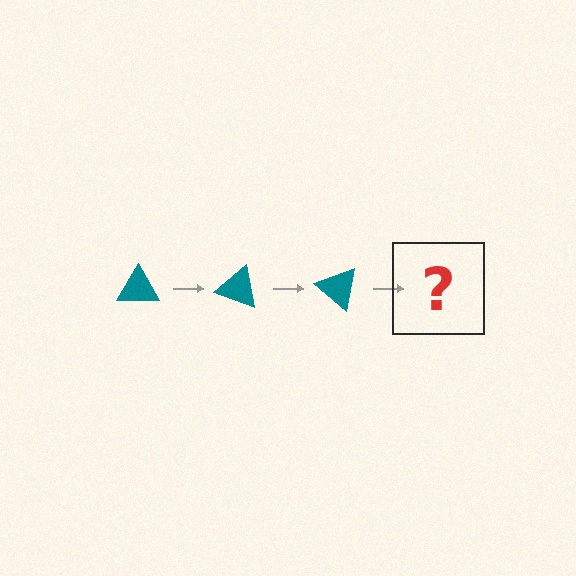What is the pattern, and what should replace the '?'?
The pattern is that the triangle rotates 20 degrees each step. The '?' should be a teal triangle rotated 60 degrees.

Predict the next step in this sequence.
The next step is a teal triangle rotated 60 degrees.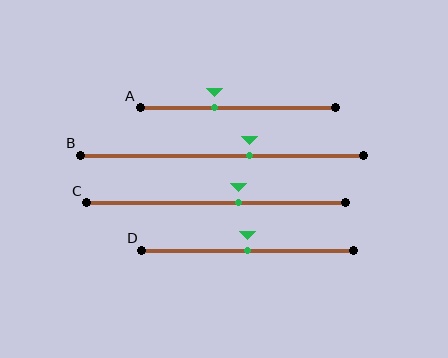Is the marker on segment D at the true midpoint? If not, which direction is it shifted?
Yes, the marker on segment D is at the true midpoint.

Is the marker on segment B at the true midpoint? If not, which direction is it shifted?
No, the marker on segment B is shifted to the right by about 10% of the segment length.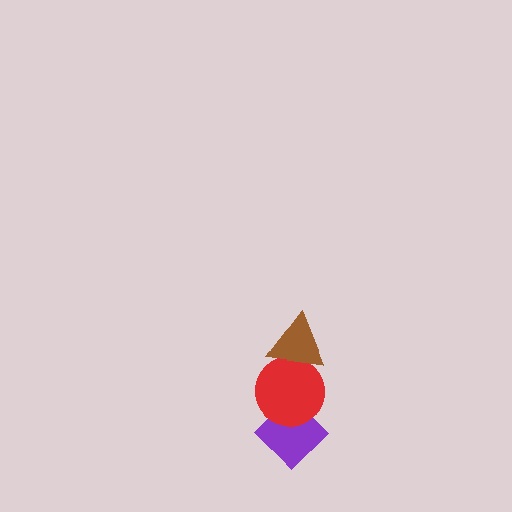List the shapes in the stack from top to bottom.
From top to bottom: the brown triangle, the red circle, the purple diamond.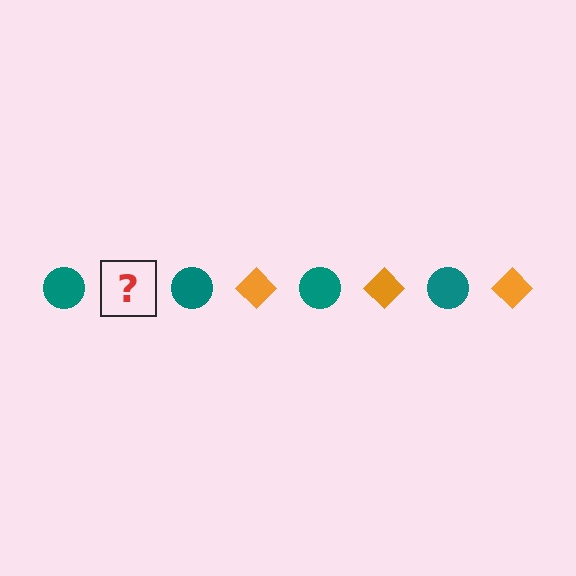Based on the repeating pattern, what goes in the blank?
The blank should be an orange diamond.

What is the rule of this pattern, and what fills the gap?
The rule is that the pattern alternates between teal circle and orange diamond. The gap should be filled with an orange diamond.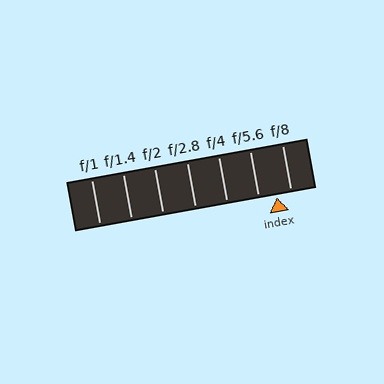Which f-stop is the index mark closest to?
The index mark is closest to f/8.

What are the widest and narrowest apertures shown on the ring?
The widest aperture shown is f/1 and the narrowest is f/8.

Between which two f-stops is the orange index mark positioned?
The index mark is between f/5.6 and f/8.